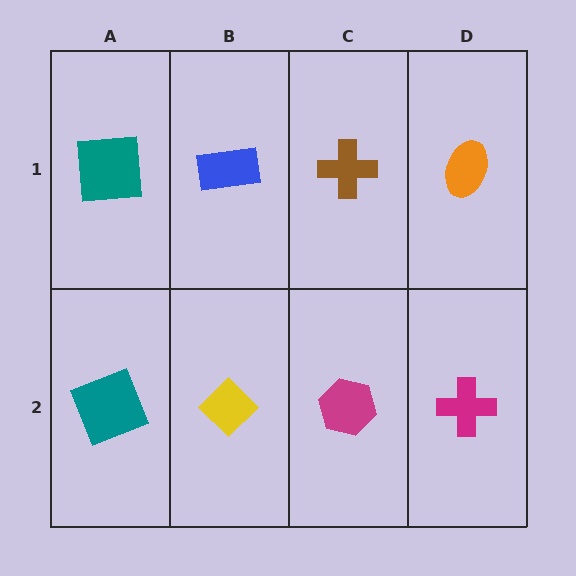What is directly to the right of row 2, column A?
A yellow diamond.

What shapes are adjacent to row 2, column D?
An orange ellipse (row 1, column D), a magenta hexagon (row 2, column C).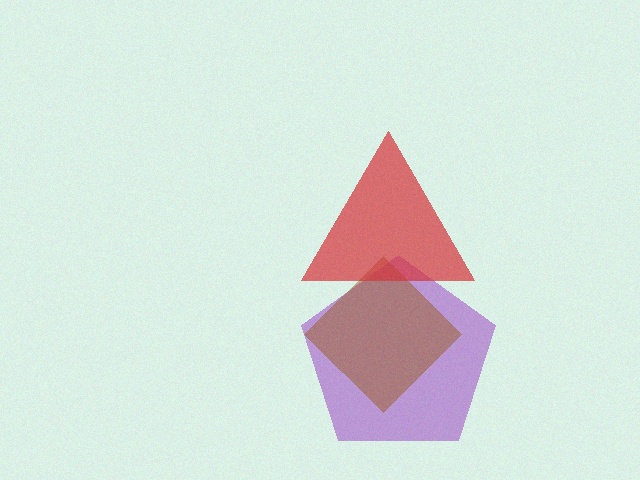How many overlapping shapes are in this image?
There are 3 overlapping shapes in the image.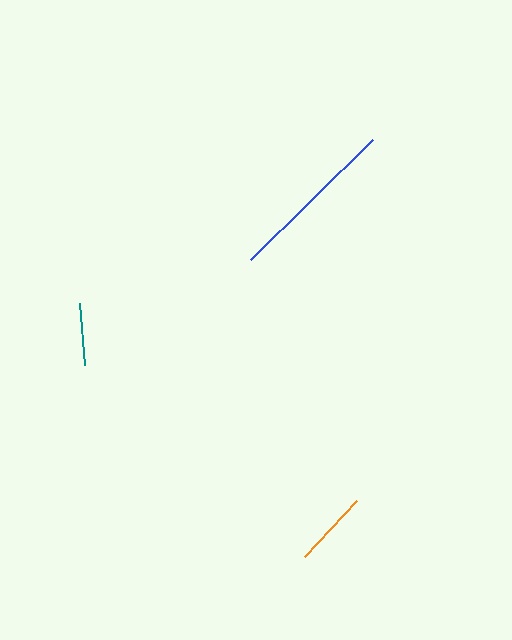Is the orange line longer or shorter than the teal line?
The orange line is longer than the teal line.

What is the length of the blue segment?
The blue segment is approximately 171 pixels long.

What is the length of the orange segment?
The orange segment is approximately 78 pixels long.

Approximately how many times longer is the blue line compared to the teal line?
The blue line is approximately 2.7 times the length of the teal line.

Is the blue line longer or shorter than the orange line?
The blue line is longer than the orange line.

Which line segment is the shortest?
The teal line is the shortest at approximately 63 pixels.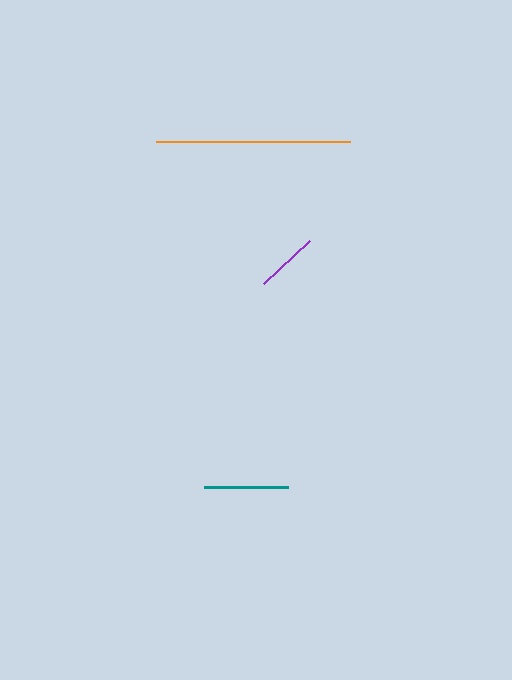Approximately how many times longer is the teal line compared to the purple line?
The teal line is approximately 1.3 times the length of the purple line.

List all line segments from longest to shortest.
From longest to shortest: orange, teal, purple.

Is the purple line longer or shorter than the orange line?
The orange line is longer than the purple line.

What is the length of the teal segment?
The teal segment is approximately 85 pixels long.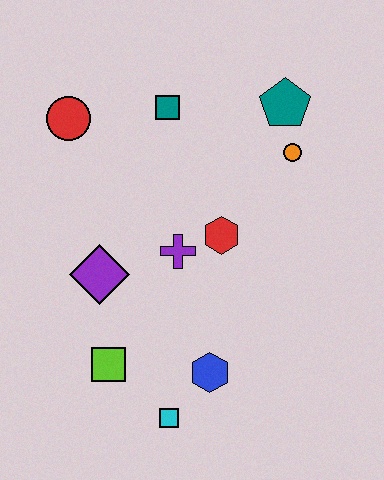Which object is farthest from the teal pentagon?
The cyan square is farthest from the teal pentagon.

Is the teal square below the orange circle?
No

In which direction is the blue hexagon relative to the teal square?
The blue hexagon is below the teal square.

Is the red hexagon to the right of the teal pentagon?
No